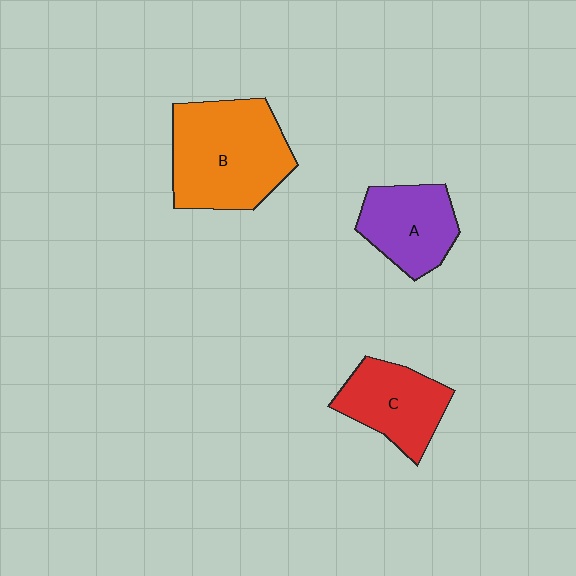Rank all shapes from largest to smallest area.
From largest to smallest: B (orange), C (red), A (purple).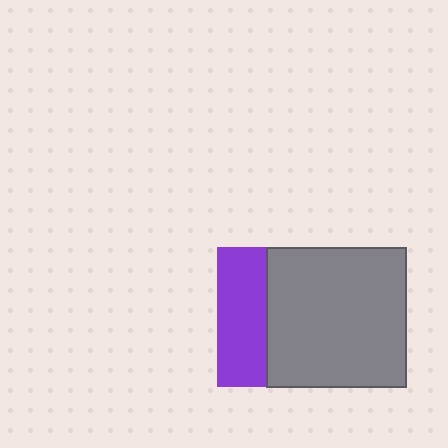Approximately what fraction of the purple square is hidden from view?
Roughly 66% of the purple square is hidden behind the gray square.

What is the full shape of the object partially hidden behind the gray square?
The partially hidden object is a purple square.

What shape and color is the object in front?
The object in front is a gray square.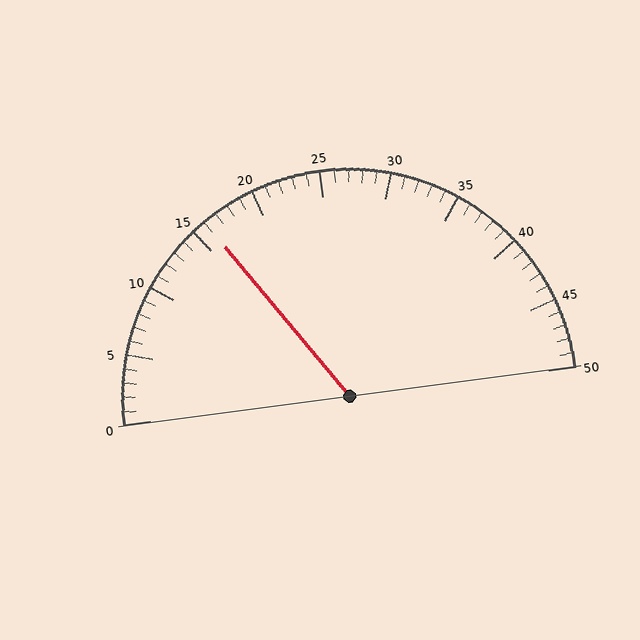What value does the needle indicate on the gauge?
The needle indicates approximately 16.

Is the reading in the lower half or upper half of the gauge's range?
The reading is in the lower half of the range (0 to 50).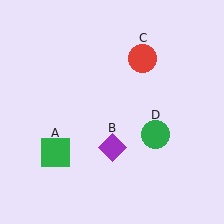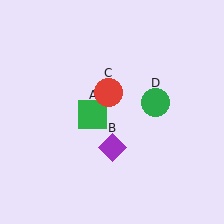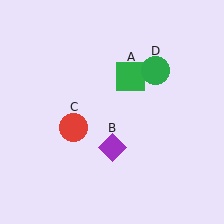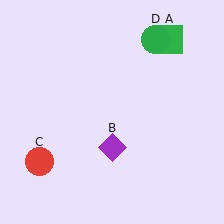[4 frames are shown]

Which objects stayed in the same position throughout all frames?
Purple diamond (object B) remained stationary.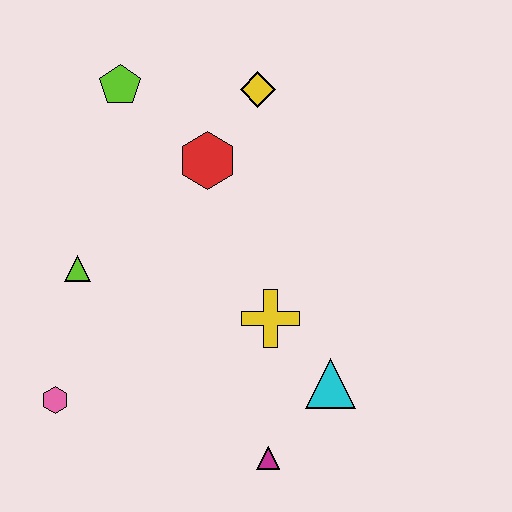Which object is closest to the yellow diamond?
The red hexagon is closest to the yellow diamond.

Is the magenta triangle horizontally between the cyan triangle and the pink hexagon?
Yes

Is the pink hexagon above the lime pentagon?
No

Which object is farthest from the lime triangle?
The cyan triangle is farthest from the lime triangle.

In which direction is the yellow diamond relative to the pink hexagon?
The yellow diamond is above the pink hexagon.